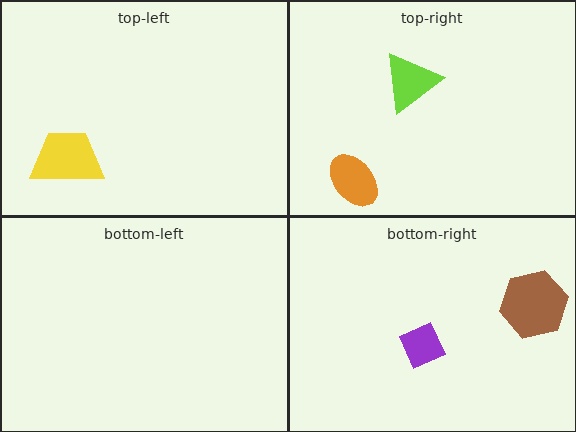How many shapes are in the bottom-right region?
2.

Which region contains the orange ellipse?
The top-right region.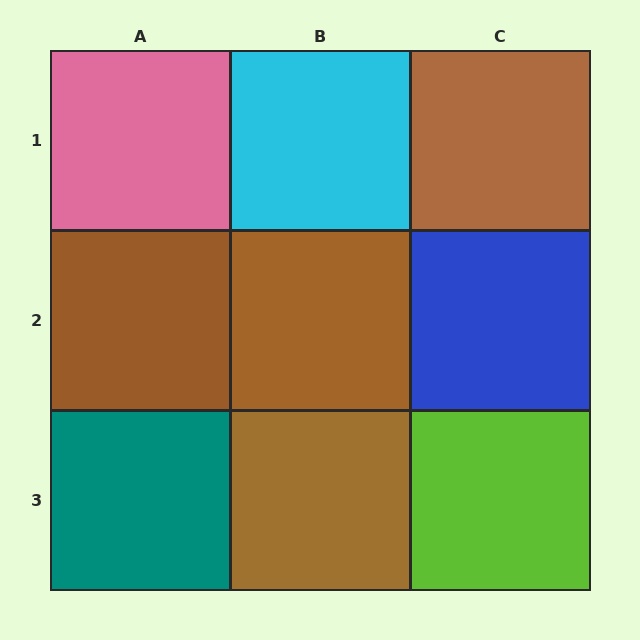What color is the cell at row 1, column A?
Pink.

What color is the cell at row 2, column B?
Brown.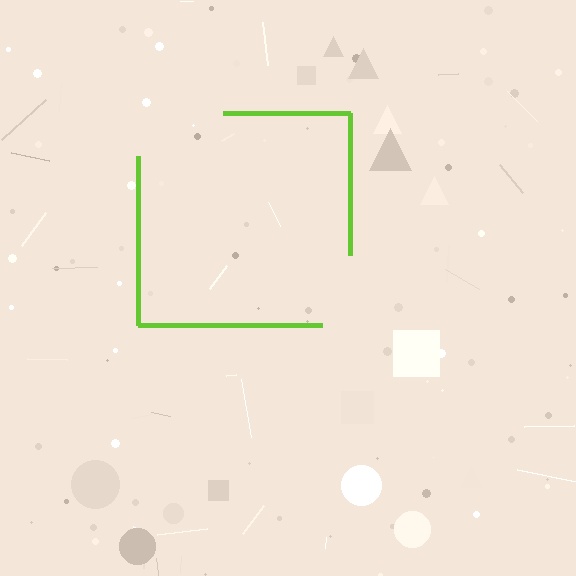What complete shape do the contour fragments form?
The contour fragments form a square.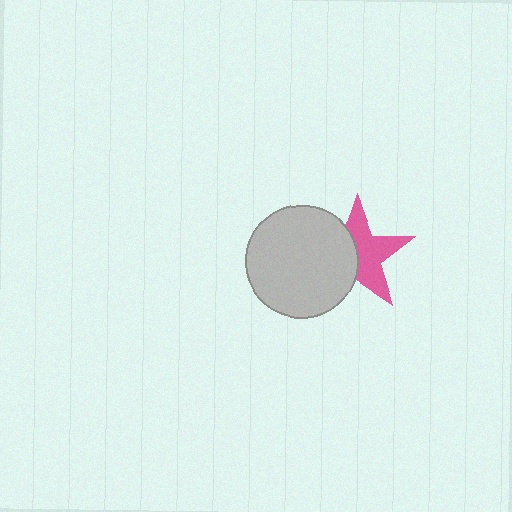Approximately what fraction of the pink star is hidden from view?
Roughly 45% of the pink star is hidden behind the light gray circle.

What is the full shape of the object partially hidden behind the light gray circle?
The partially hidden object is a pink star.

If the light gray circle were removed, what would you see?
You would see the complete pink star.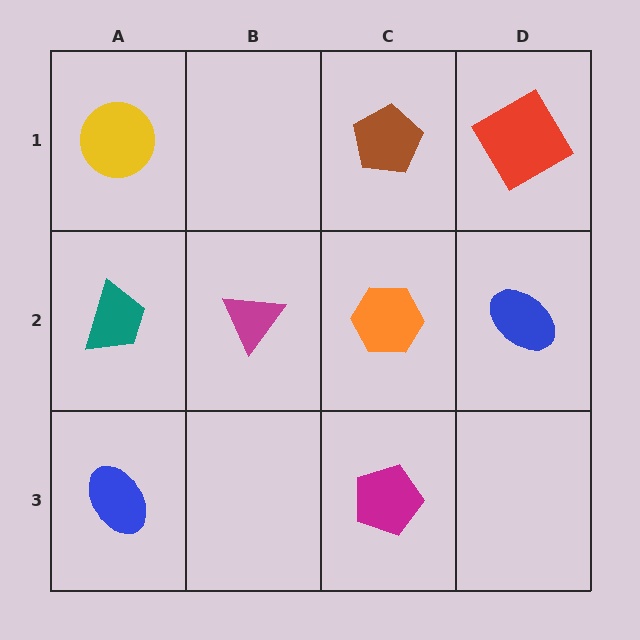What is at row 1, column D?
A red diamond.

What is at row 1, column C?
A brown pentagon.